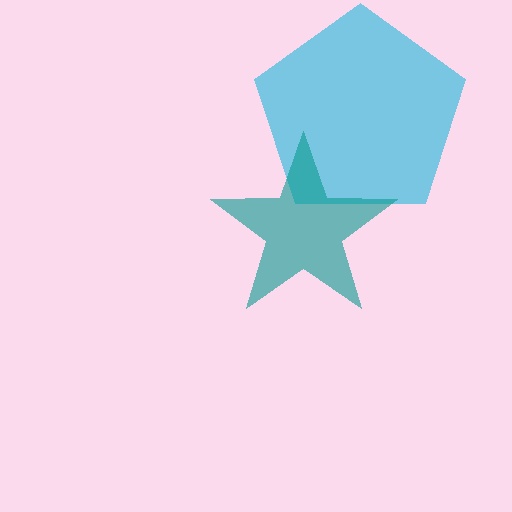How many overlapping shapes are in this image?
There are 2 overlapping shapes in the image.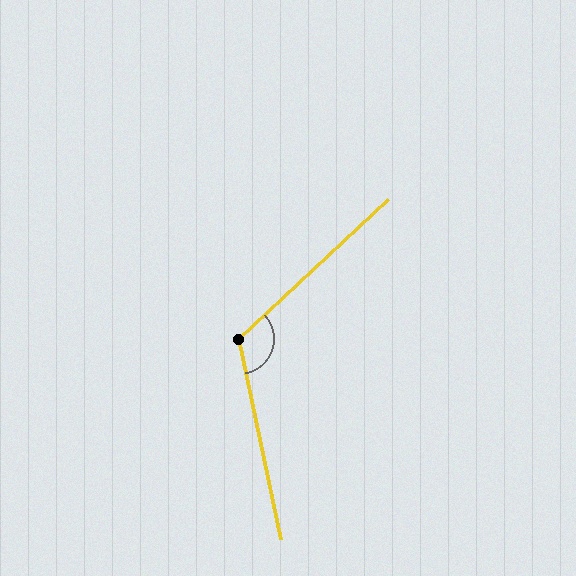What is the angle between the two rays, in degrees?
Approximately 121 degrees.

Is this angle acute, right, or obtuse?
It is obtuse.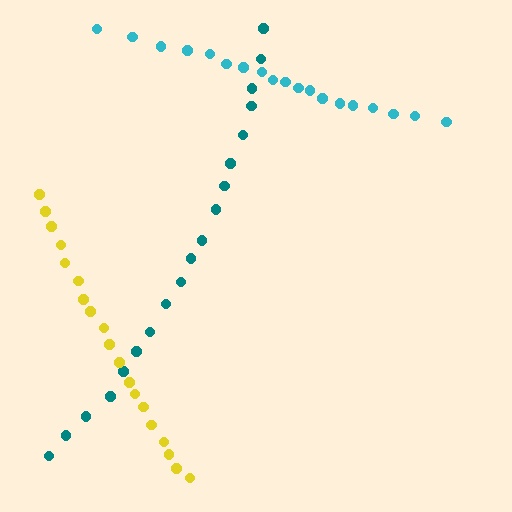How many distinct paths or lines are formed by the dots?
There are 3 distinct paths.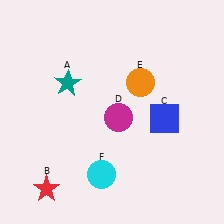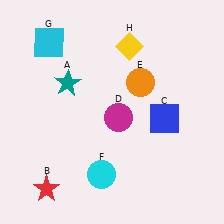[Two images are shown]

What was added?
A cyan square (G), a yellow diamond (H) were added in Image 2.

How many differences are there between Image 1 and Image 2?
There are 2 differences between the two images.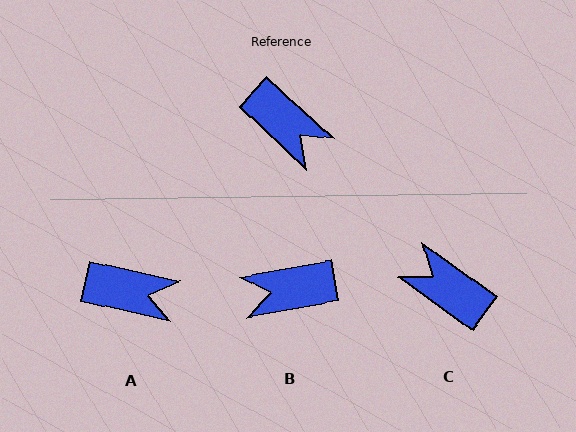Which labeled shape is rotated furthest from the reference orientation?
C, about 172 degrees away.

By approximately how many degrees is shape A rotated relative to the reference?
Approximately 31 degrees counter-clockwise.